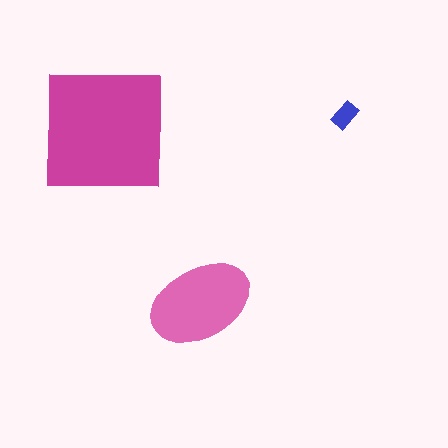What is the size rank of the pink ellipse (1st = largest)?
2nd.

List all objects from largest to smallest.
The magenta square, the pink ellipse, the blue rectangle.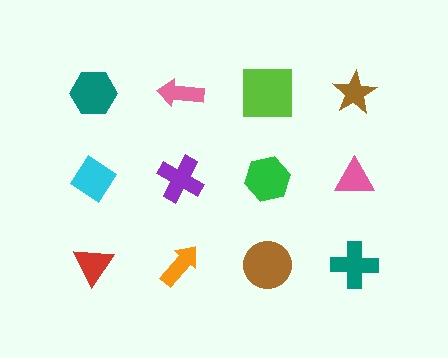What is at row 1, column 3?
A lime square.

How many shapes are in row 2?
4 shapes.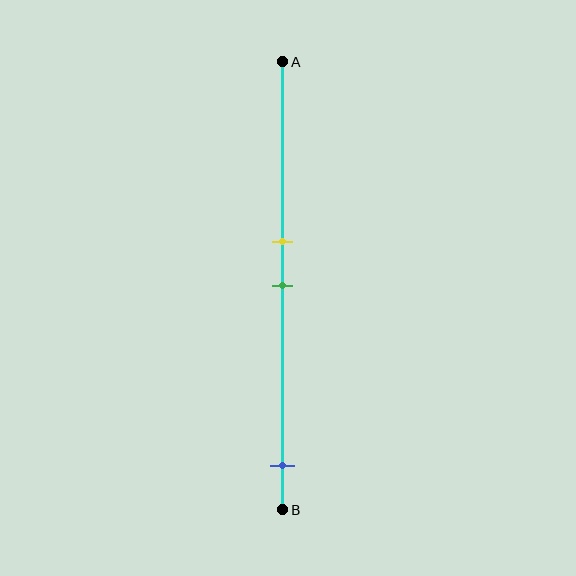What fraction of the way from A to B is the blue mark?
The blue mark is approximately 90% (0.9) of the way from A to B.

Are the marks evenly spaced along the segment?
No, the marks are not evenly spaced.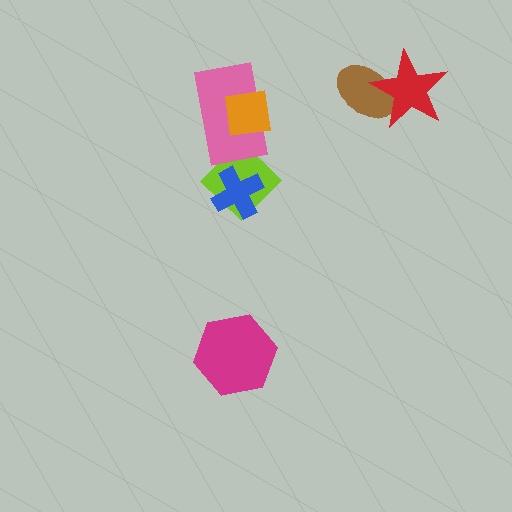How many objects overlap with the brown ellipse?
1 object overlaps with the brown ellipse.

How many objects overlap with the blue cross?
1 object overlaps with the blue cross.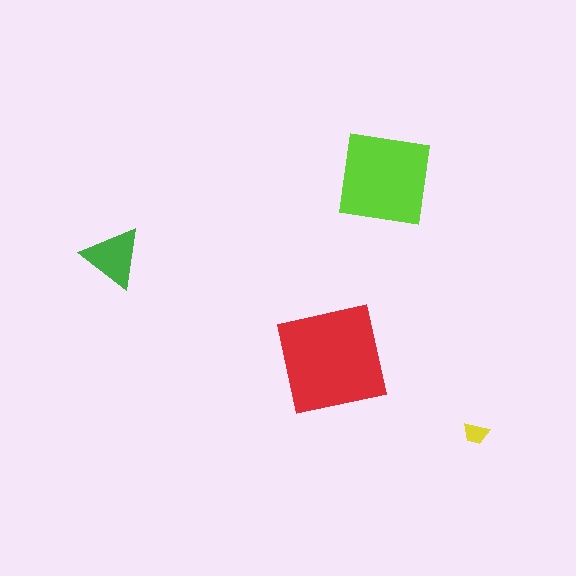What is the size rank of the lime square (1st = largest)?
2nd.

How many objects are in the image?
There are 4 objects in the image.